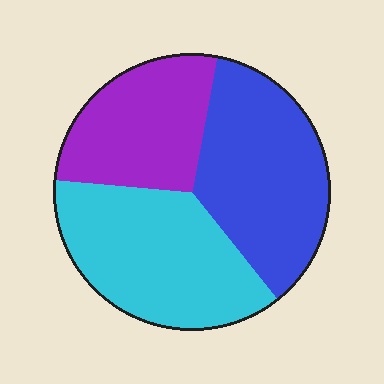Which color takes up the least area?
Purple, at roughly 25%.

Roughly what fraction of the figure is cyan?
Cyan takes up about three eighths (3/8) of the figure.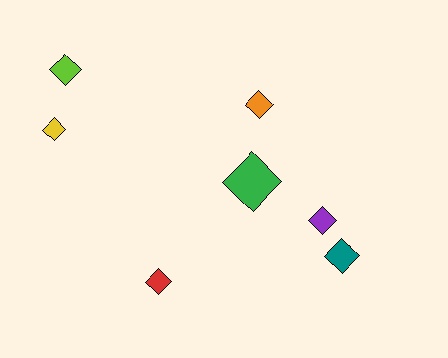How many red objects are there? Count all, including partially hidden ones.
There is 1 red object.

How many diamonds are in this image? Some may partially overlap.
There are 7 diamonds.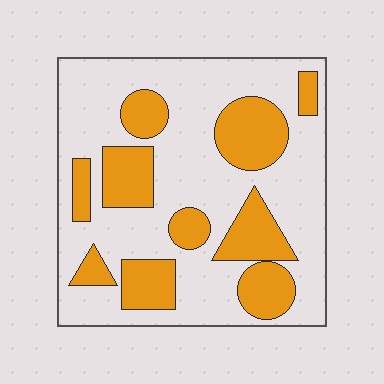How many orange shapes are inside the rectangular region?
10.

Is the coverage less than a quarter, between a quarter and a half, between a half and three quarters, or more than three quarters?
Between a quarter and a half.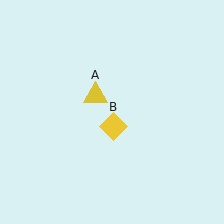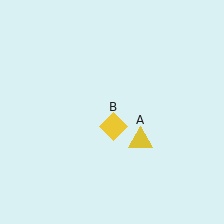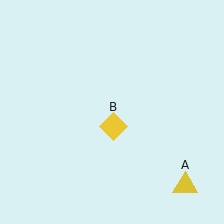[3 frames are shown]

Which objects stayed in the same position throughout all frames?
Yellow diamond (object B) remained stationary.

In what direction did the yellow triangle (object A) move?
The yellow triangle (object A) moved down and to the right.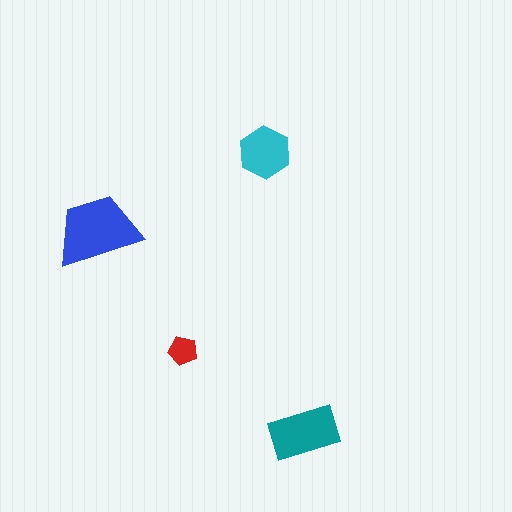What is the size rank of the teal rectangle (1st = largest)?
2nd.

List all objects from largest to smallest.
The blue trapezoid, the teal rectangle, the cyan hexagon, the red pentagon.